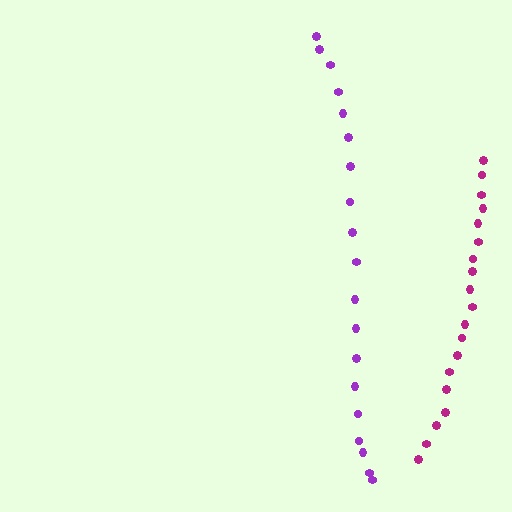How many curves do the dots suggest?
There are 2 distinct paths.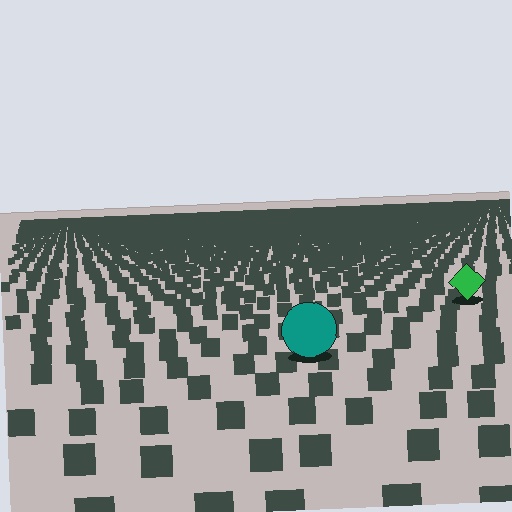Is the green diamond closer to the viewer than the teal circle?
No. The teal circle is closer — you can tell from the texture gradient: the ground texture is coarser near it.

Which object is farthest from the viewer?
The green diamond is farthest from the viewer. It appears smaller and the ground texture around it is denser.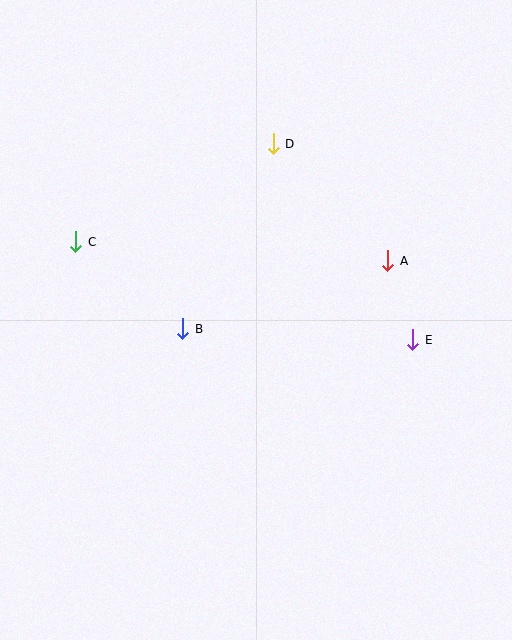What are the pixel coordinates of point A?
Point A is at (388, 261).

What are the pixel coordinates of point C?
Point C is at (76, 242).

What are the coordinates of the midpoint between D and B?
The midpoint between D and B is at (228, 236).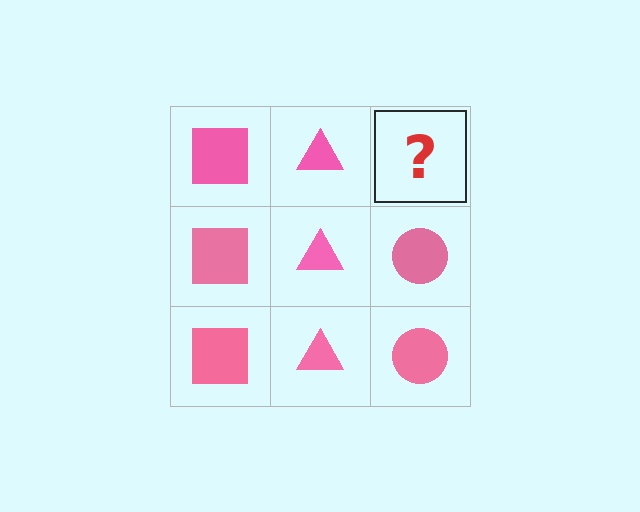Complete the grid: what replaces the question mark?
The question mark should be replaced with a pink circle.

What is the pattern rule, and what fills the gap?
The rule is that each column has a consistent shape. The gap should be filled with a pink circle.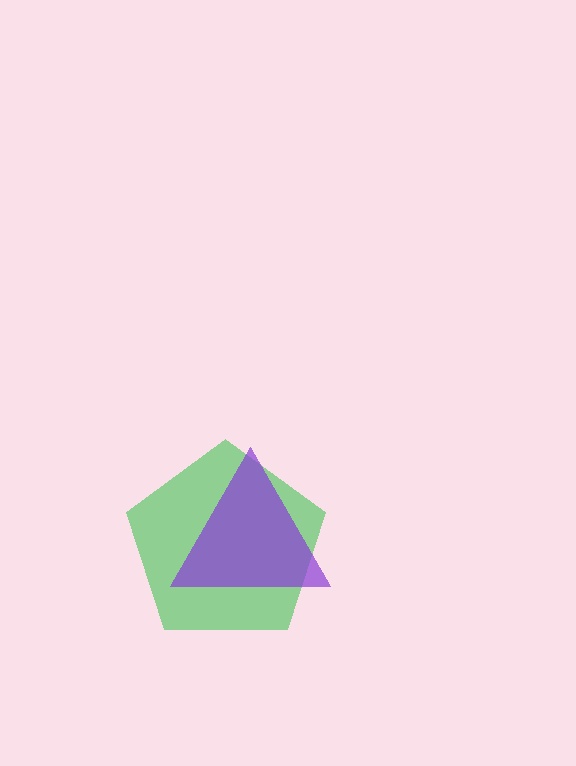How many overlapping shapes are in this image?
There are 2 overlapping shapes in the image.